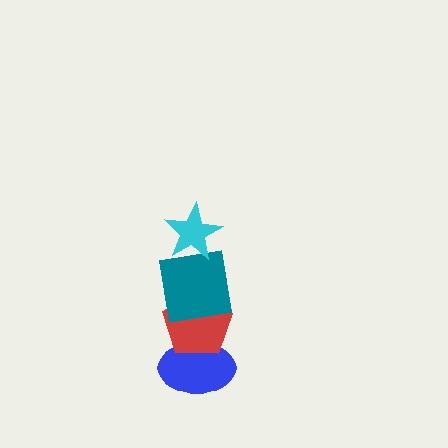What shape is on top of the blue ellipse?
The red pentagon is on top of the blue ellipse.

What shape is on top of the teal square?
The cyan star is on top of the teal square.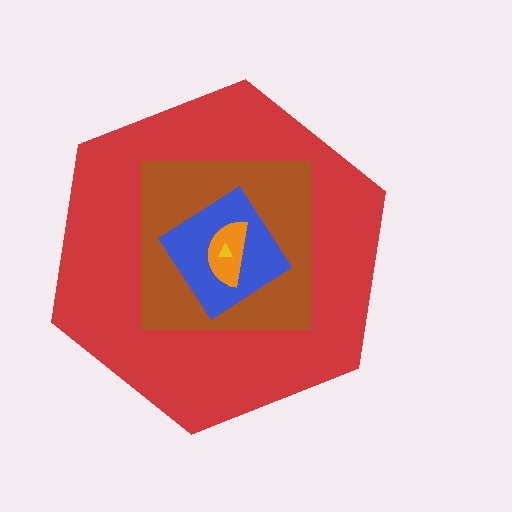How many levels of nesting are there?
5.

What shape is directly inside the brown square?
The blue diamond.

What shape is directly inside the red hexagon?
The brown square.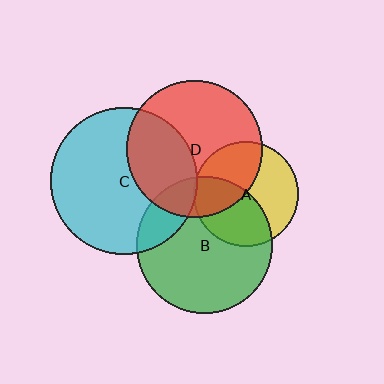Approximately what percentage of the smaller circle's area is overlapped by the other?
Approximately 20%.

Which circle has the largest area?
Circle C (cyan).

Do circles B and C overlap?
Yes.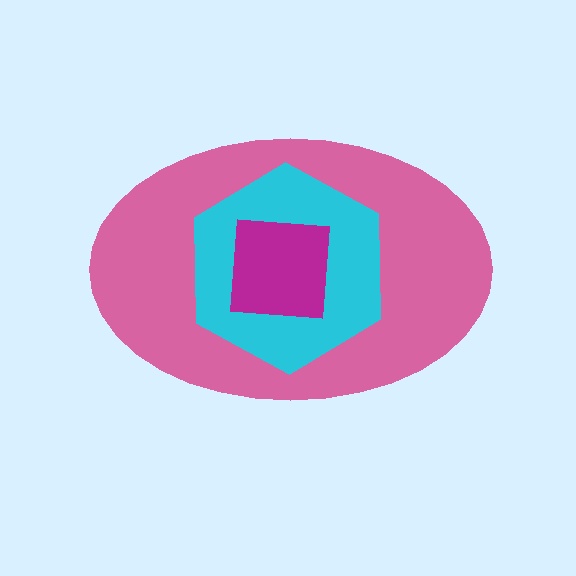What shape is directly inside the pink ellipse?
The cyan hexagon.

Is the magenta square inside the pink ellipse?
Yes.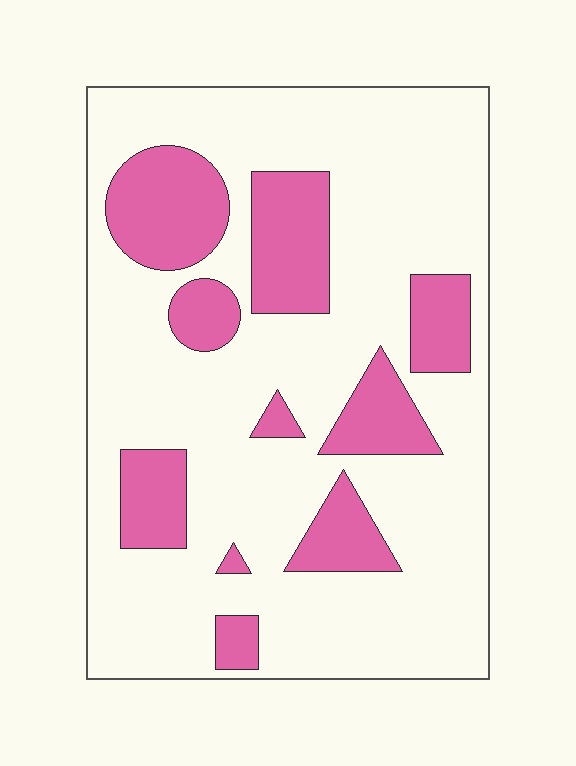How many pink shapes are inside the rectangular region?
10.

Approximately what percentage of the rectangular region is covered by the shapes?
Approximately 25%.